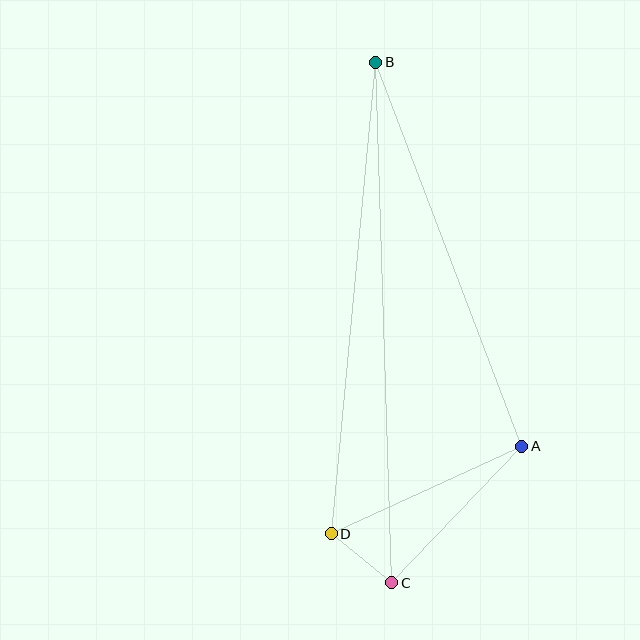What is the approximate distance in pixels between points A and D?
The distance between A and D is approximately 210 pixels.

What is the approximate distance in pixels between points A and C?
The distance between A and C is approximately 189 pixels.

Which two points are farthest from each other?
Points B and C are farthest from each other.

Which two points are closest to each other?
Points C and D are closest to each other.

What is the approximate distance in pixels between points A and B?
The distance between A and B is approximately 410 pixels.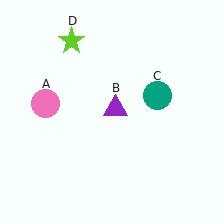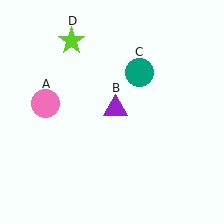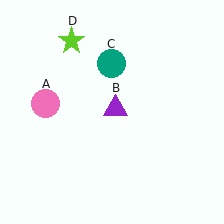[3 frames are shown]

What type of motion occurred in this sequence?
The teal circle (object C) rotated counterclockwise around the center of the scene.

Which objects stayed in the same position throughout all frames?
Pink circle (object A) and purple triangle (object B) and lime star (object D) remained stationary.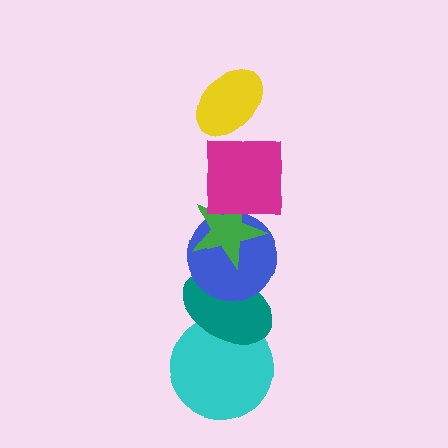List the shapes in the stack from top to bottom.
From top to bottom: the yellow ellipse, the magenta square, the green star, the blue circle, the teal ellipse, the cyan circle.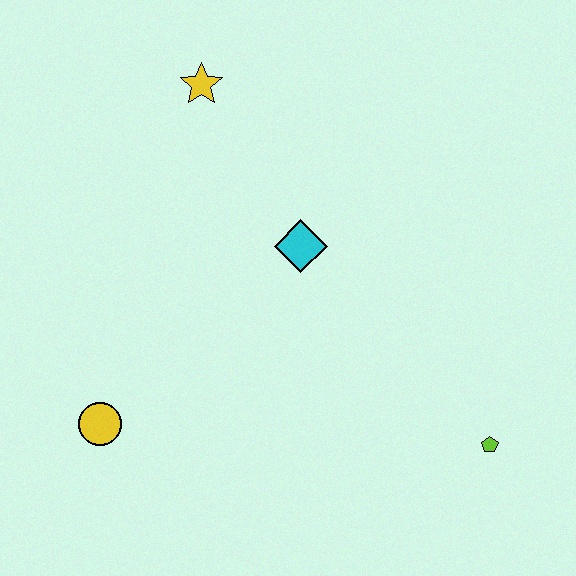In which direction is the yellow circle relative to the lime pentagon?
The yellow circle is to the left of the lime pentagon.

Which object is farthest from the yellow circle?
The lime pentagon is farthest from the yellow circle.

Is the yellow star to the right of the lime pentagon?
No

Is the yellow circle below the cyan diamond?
Yes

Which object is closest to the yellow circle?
The cyan diamond is closest to the yellow circle.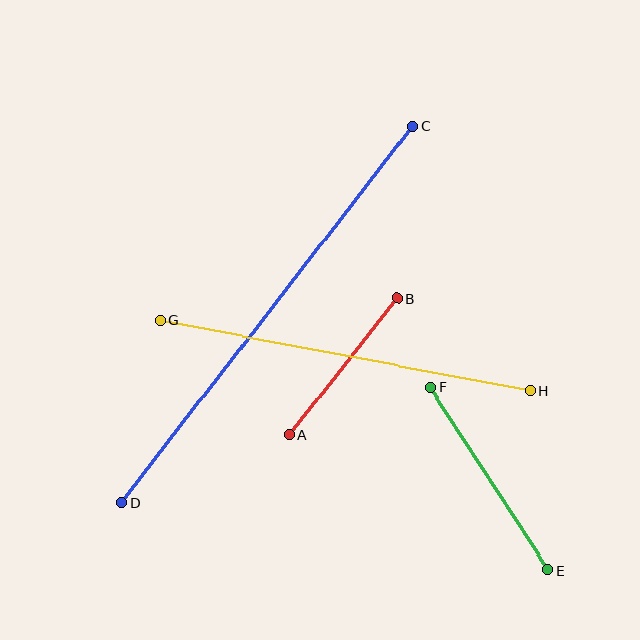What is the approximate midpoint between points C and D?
The midpoint is at approximately (267, 314) pixels.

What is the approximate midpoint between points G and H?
The midpoint is at approximately (345, 356) pixels.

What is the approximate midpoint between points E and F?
The midpoint is at approximately (489, 479) pixels.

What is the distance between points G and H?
The distance is approximately 377 pixels.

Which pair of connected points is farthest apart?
Points C and D are farthest apart.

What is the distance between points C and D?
The distance is approximately 476 pixels.